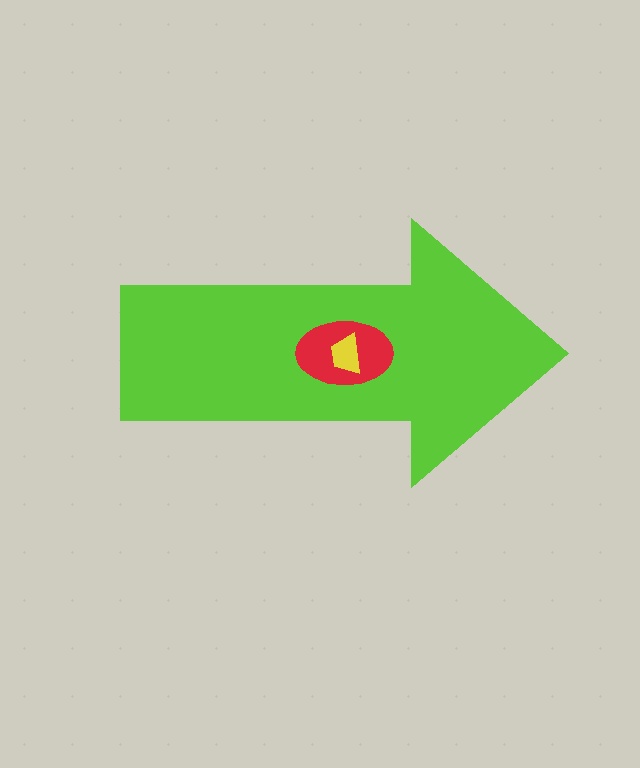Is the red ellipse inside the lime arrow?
Yes.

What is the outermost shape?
The lime arrow.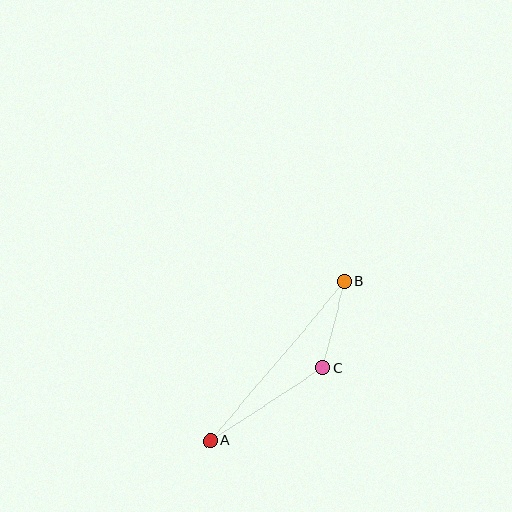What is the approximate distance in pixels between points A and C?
The distance between A and C is approximately 134 pixels.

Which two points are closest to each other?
Points B and C are closest to each other.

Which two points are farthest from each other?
Points A and B are farthest from each other.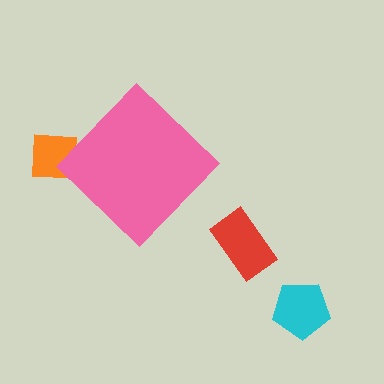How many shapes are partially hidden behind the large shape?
1 shape is partially hidden.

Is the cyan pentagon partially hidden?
No, the cyan pentagon is fully visible.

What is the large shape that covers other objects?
A pink diamond.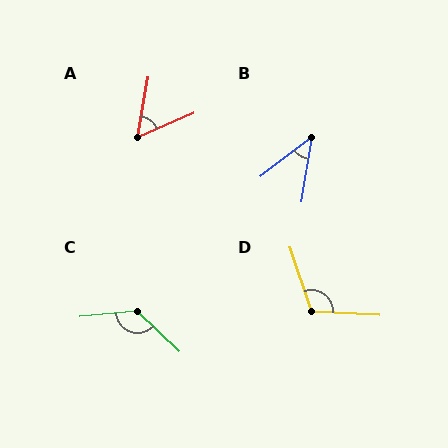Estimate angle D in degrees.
Approximately 112 degrees.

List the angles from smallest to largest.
B (43°), A (57°), D (112°), C (131°).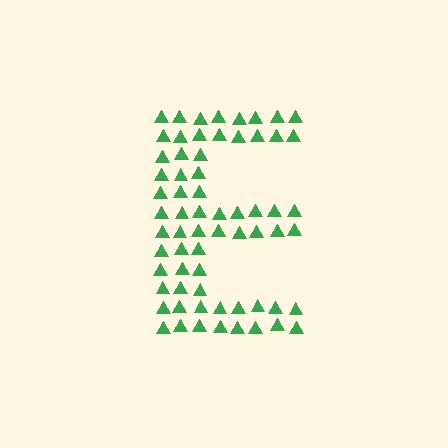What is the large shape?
The large shape is the letter E.